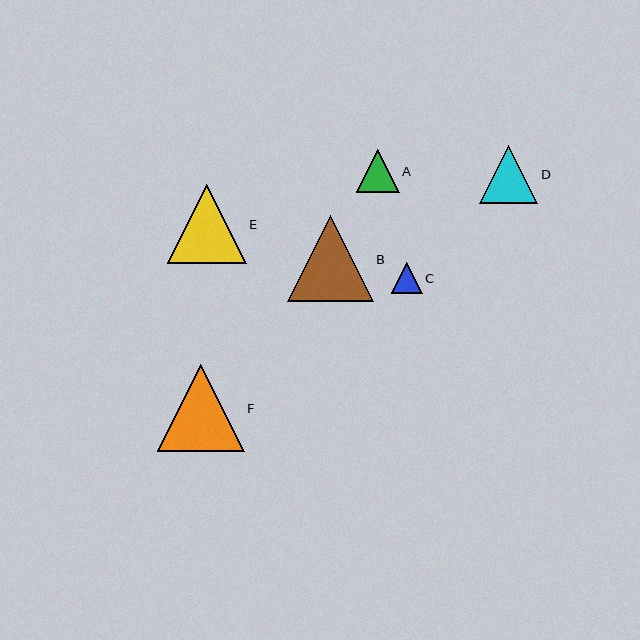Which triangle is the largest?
Triangle F is the largest with a size of approximately 87 pixels.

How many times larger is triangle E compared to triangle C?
Triangle E is approximately 2.6 times the size of triangle C.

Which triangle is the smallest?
Triangle C is the smallest with a size of approximately 31 pixels.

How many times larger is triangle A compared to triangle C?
Triangle A is approximately 1.4 times the size of triangle C.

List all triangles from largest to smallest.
From largest to smallest: F, B, E, D, A, C.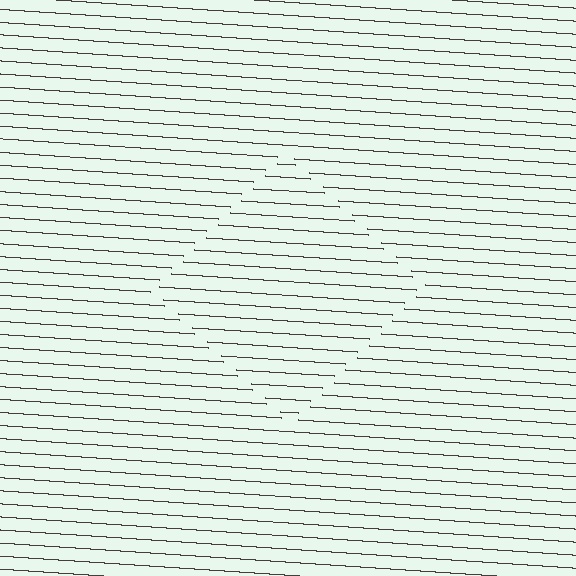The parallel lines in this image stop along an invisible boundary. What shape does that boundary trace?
An illusory square. The interior of the shape contains the same grating, shifted by half a period — the contour is defined by the phase discontinuity where line-ends from the inner and outer gratings abut.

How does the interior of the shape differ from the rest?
The interior of the shape contains the same grating, shifted by half a period — the contour is defined by the phase discontinuity where line-ends from the inner and outer gratings abut.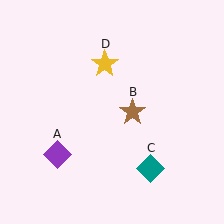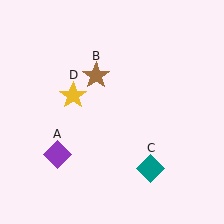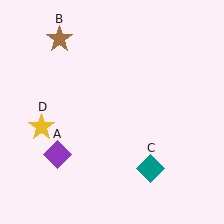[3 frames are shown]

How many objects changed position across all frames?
2 objects changed position: brown star (object B), yellow star (object D).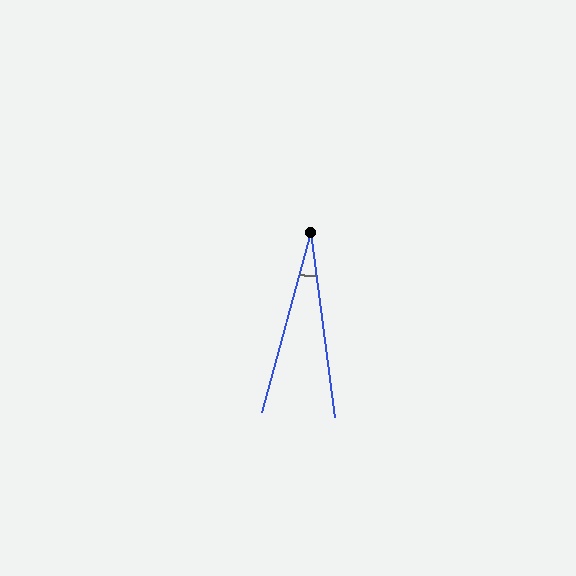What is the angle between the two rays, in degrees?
Approximately 23 degrees.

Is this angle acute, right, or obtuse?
It is acute.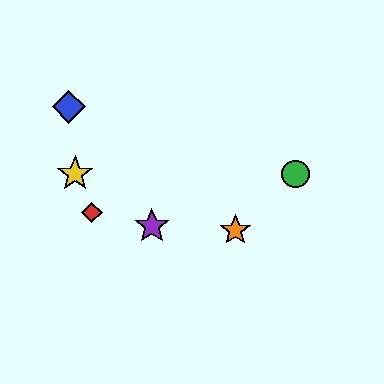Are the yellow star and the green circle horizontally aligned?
Yes, both are at y≈174.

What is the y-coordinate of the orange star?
The orange star is at y≈230.